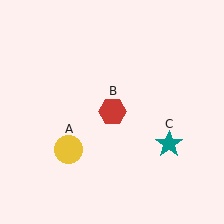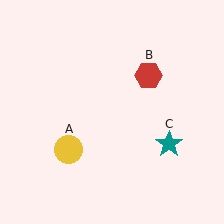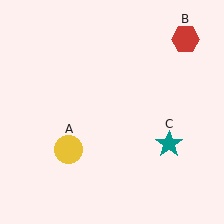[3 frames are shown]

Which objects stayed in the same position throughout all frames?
Yellow circle (object A) and teal star (object C) remained stationary.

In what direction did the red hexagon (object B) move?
The red hexagon (object B) moved up and to the right.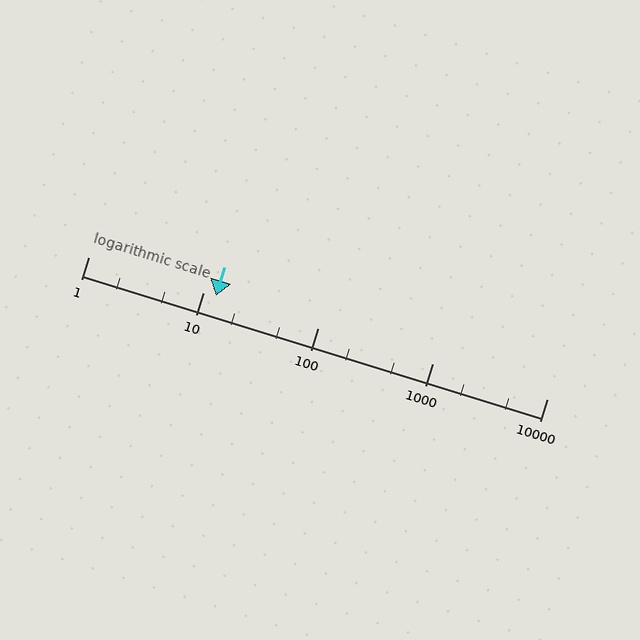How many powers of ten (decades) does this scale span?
The scale spans 4 decades, from 1 to 10000.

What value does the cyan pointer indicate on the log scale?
The pointer indicates approximately 13.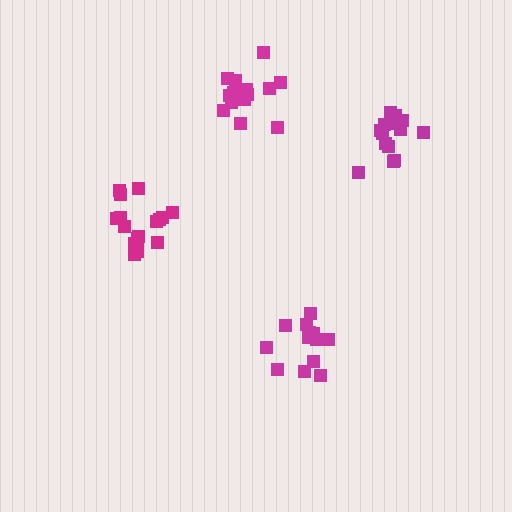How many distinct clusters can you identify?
There are 4 distinct clusters.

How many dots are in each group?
Group 1: 13 dots, Group 2: 15 dots, Group 3: 14 dots, Group 4: 17 dots (59 total).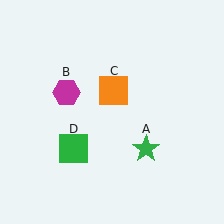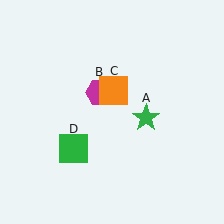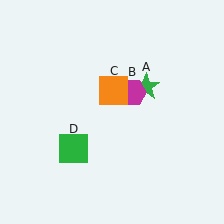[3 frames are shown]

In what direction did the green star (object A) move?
The green star (object A) moved up.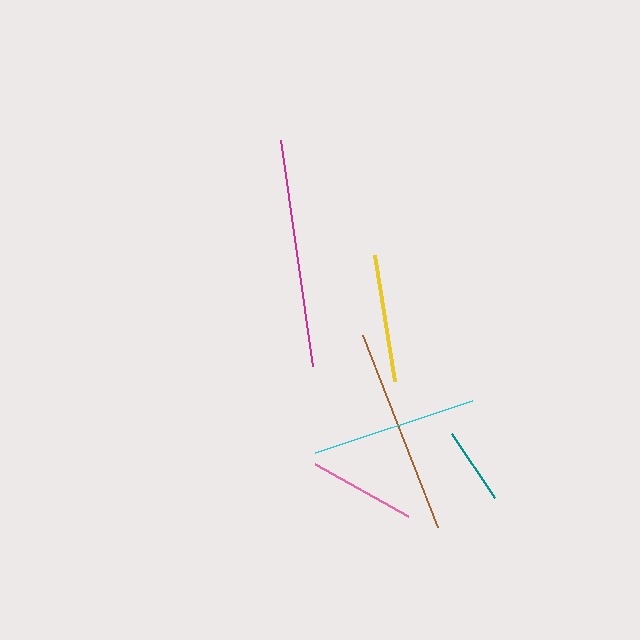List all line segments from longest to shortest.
From longest to shortest: magenta, brown, cyan, yellow, pink, teal.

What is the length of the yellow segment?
The yellow segment is approximately 127 pixels long.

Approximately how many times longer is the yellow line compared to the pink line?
The yellow line is approximately 1.2 times the length of the pink line.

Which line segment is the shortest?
The teal line is the shortest at approximately 77 pixels.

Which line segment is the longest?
The magenta line is the longest at approximately 227 pixels.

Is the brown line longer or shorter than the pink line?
The brown line is longer than the pink line.